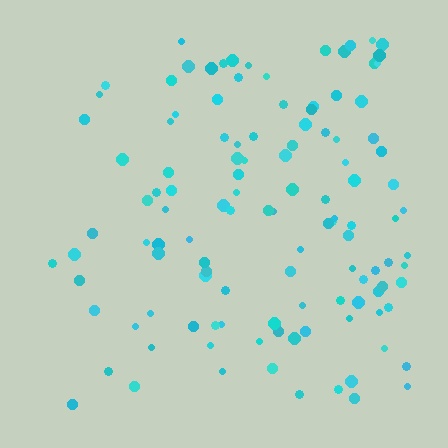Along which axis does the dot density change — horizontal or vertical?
Horizontal.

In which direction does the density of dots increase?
From left to right, with the right side densest.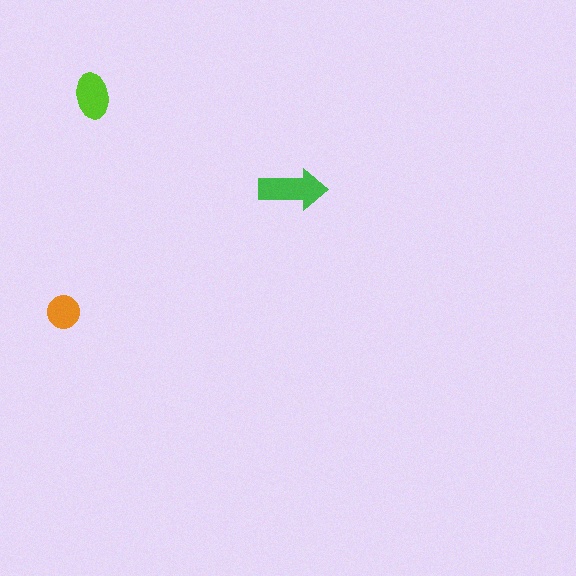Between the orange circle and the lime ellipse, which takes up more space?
The lime ellipse.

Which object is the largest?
The green arrow.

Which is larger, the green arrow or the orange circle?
The green arrow.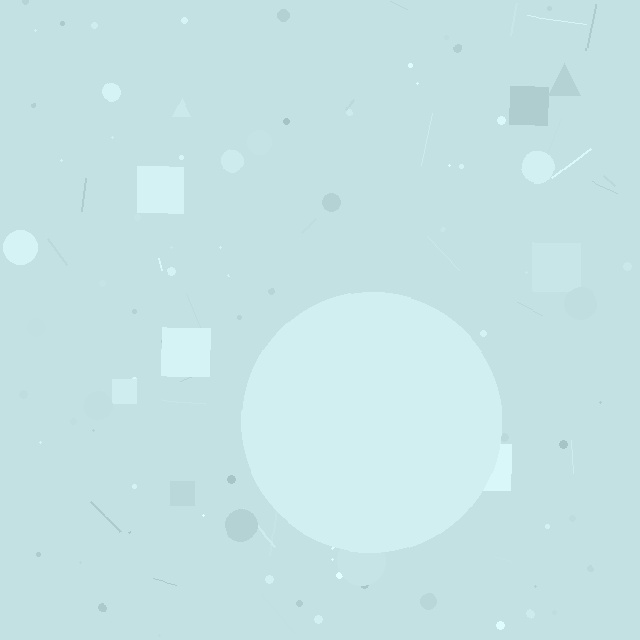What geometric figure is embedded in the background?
A circle is embedded in the background.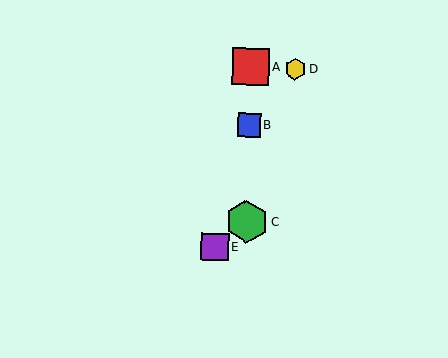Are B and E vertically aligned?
No, B is at x≈249 and E is at x≈215.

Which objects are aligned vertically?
Objects A, B, C are aligned vertically.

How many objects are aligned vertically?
3 objects (A, B, C) are aligned vertically.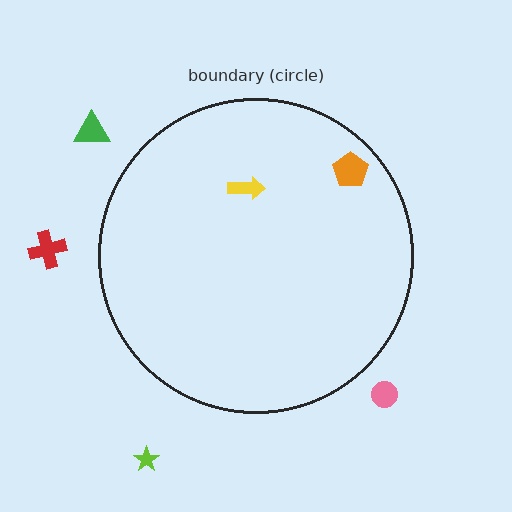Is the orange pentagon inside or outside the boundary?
Inside.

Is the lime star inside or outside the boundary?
Outside.